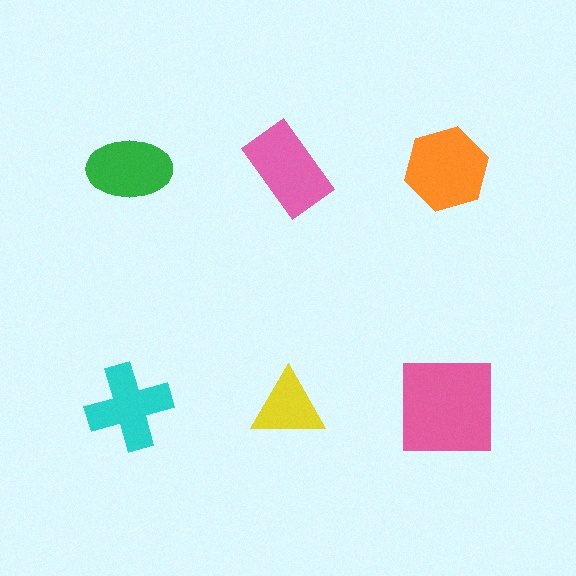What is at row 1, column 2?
A pink rectangle.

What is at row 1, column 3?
An orange hexagon.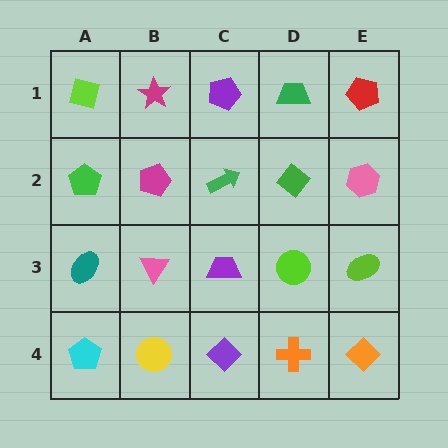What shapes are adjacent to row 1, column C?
A green arrow (row 2, column C), a magenta star (row 1, column B), a green trapezoid (row 1, column D).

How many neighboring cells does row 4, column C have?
3.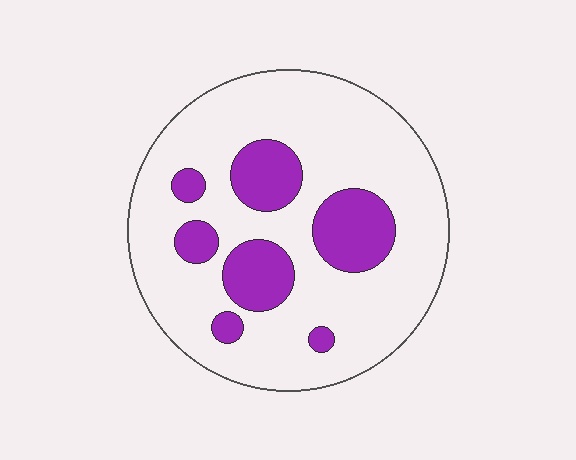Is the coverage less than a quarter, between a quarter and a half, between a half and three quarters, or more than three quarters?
Less than a quarter.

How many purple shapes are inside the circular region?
7.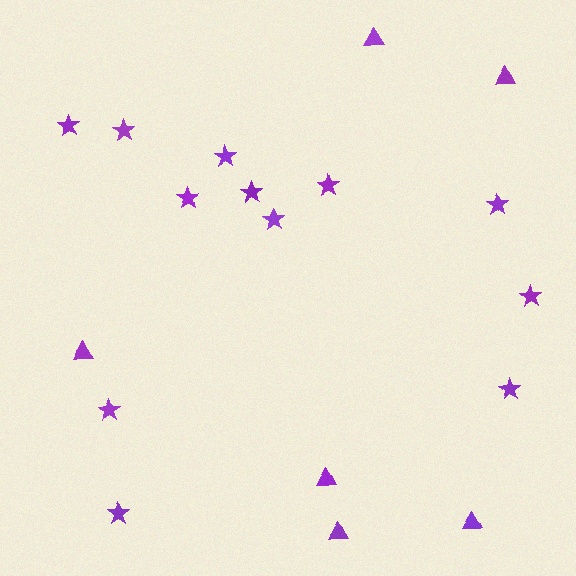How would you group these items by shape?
There are 2 groups: one group of stars (12) and one group of triangles (6).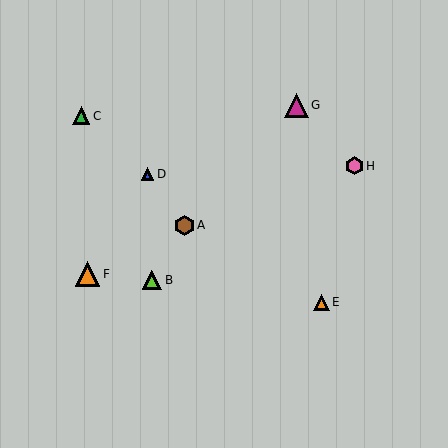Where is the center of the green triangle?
The center of the green triangle is at (81, 116).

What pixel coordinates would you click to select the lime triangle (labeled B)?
Click at (152, 280) to select the lime triangle B.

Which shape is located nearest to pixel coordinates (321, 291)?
The orange triangle (labeled E) at (321, 302) is nearest to that location.